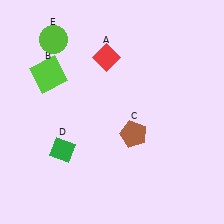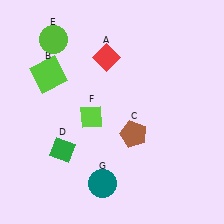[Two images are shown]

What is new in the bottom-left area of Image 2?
A teal circle (G) was added in the bottom-left area of Image 2.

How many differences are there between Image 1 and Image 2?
There are 2 differences between the two images.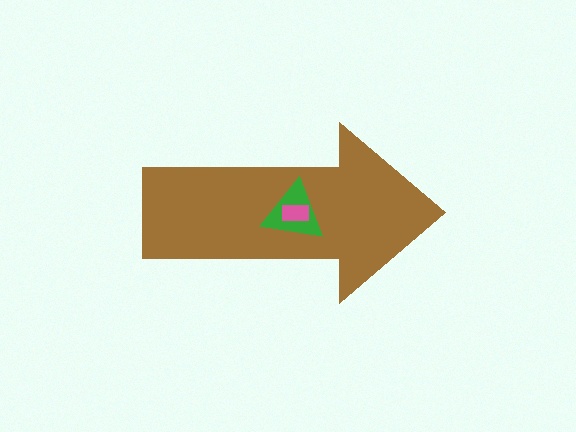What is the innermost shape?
The pink rectangle.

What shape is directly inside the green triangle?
The pink rectangle.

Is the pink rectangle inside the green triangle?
Yes.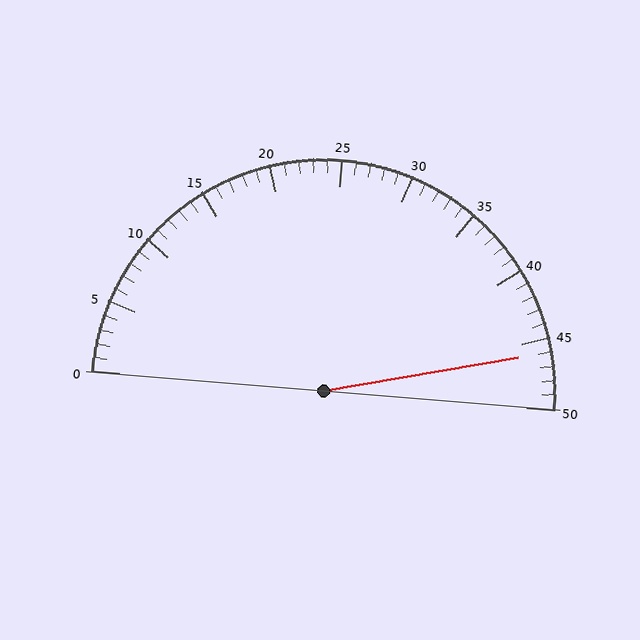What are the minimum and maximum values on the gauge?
The gauge ranges from 0 to 50.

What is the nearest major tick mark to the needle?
The nearest major tick mark is 45.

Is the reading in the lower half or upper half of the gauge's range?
The reading is in the upper half of the range (0 to 50).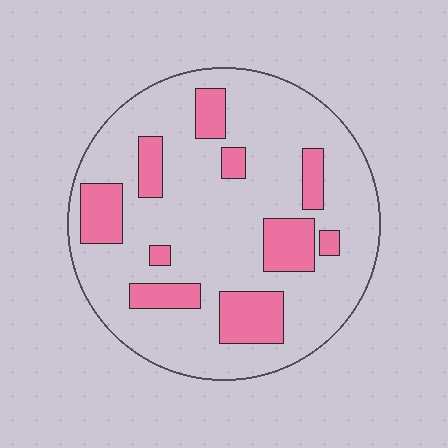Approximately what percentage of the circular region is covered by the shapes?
Approximately 20%.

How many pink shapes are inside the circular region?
10.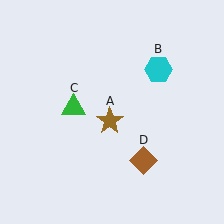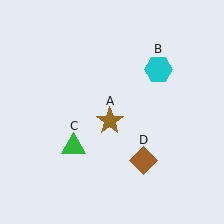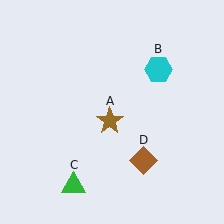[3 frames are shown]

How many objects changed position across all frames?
1 object changed position: green triangle (object C).